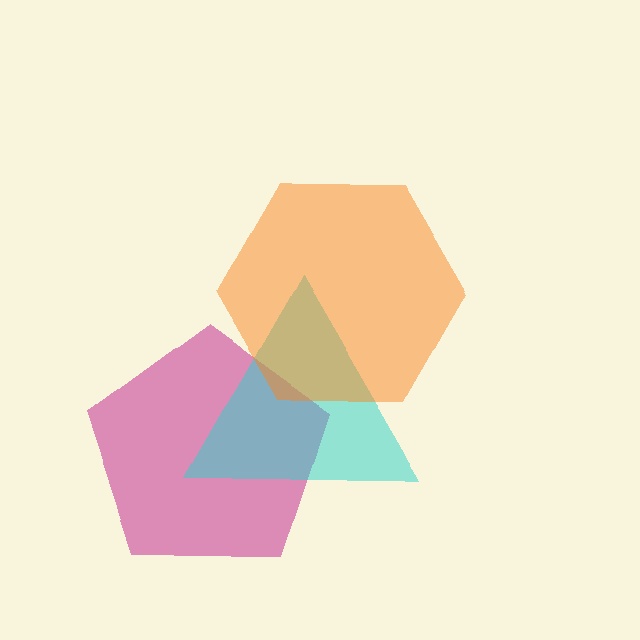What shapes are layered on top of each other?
The layered shapes are: a magenta pentagon, a cyan triangle, an orange hexagon.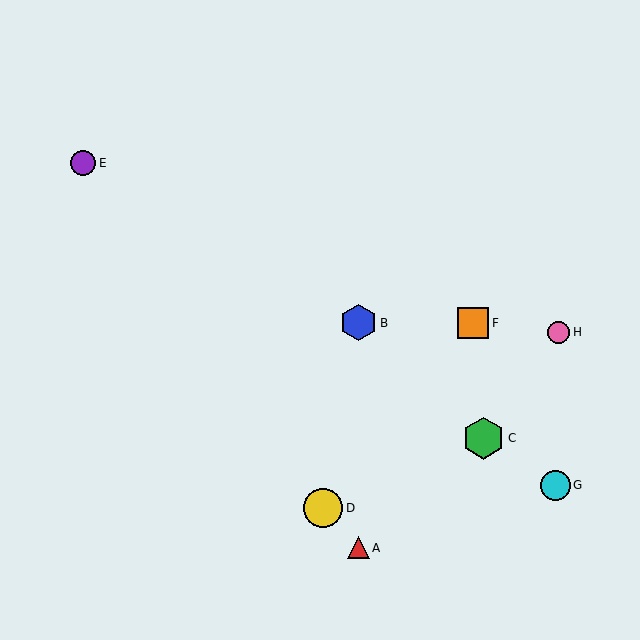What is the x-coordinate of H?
Object H is at x≈559.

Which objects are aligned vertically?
Objects A, B are aligned vertically.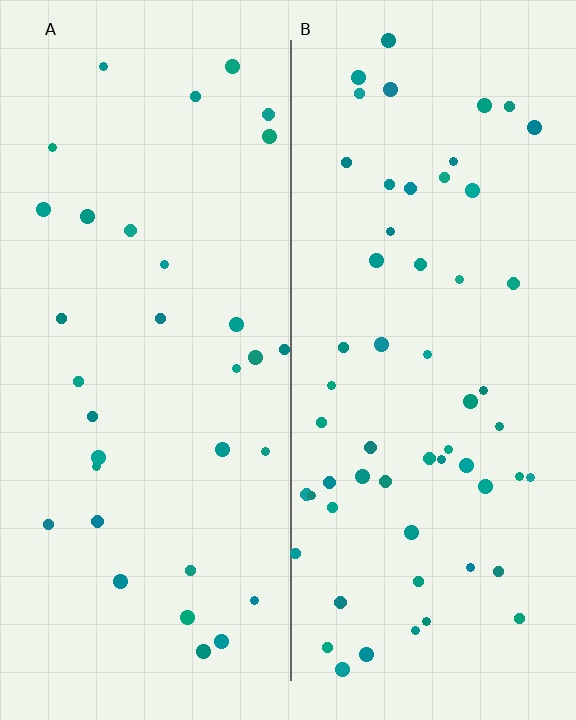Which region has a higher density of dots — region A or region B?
B (the right).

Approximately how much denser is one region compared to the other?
Approximately 1.8× — region B over region A.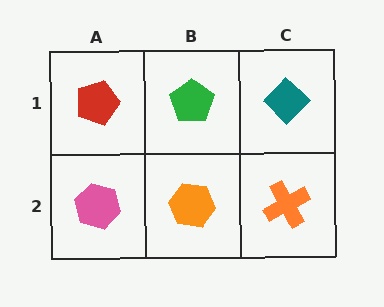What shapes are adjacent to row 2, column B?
A green pentagon (row 1, column B), a pink hexagon (row 2, column A), an orange cross (row 2, column C).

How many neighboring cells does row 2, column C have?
2.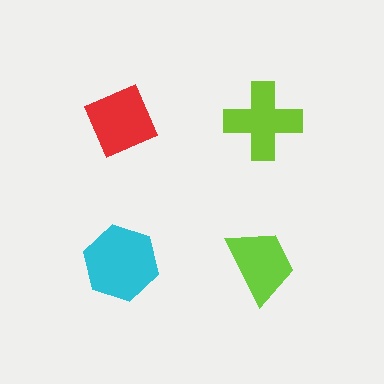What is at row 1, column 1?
A red diamond.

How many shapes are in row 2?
2 shapes.